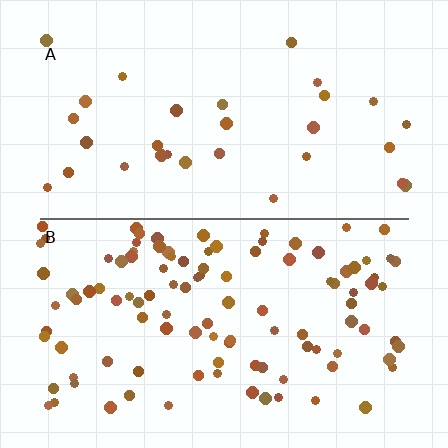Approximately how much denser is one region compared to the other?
Approximately 3.5× — region B over region A.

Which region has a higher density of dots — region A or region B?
B (the bottom).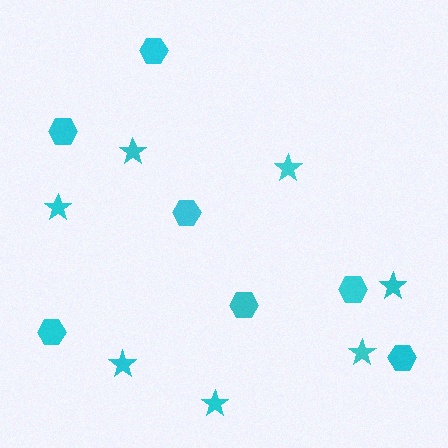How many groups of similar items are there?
There are 2 groups: one group of hexagons (7) and one group of stars (7).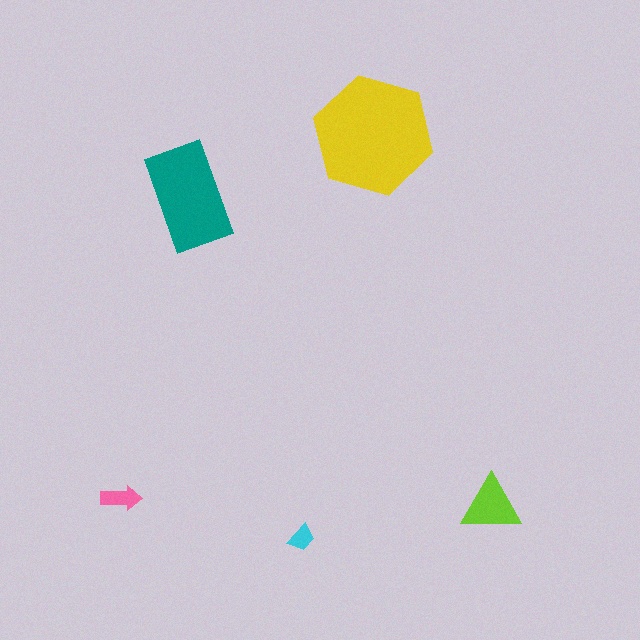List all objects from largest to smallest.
The yellow hexagon, the teal rectangle, the lime triangle, the pink arrow, the cyan trapezoid.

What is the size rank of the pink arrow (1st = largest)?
4th.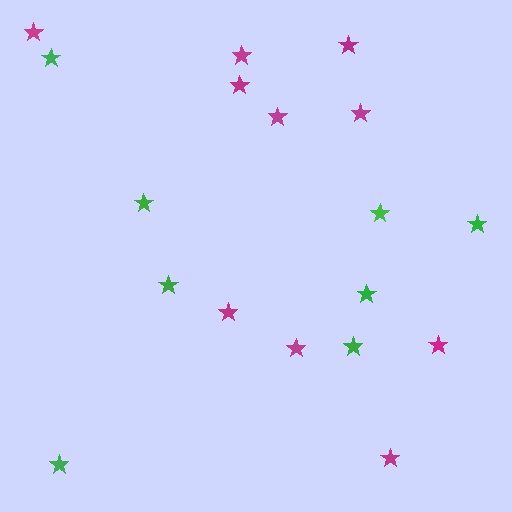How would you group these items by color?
There are 2 groups: one group of green stars (8) and one group of magenta stars (10).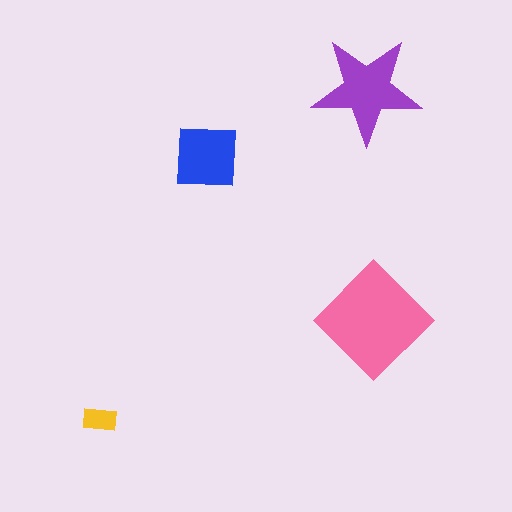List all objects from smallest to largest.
The yellow rectangle, the blue square, the purple star, the pink diamond.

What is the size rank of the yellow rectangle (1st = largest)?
4th.